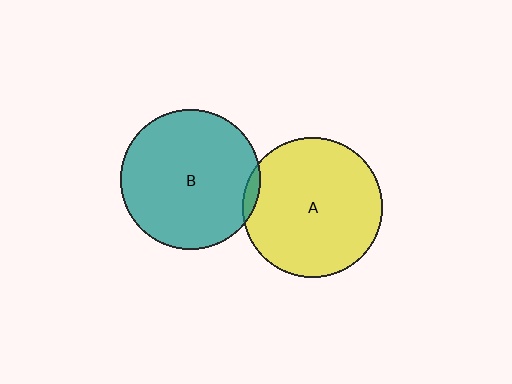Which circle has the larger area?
Circle B (teal).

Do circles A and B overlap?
Yes.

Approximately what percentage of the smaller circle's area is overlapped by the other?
Approximately 5%.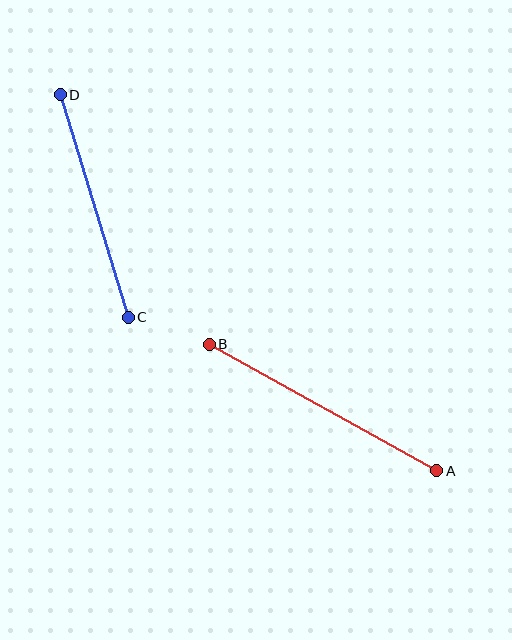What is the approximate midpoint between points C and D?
The midpoint is at approximately (94, 206) pixels.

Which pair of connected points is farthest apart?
Points A and B are farthest apart.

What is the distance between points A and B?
The distance is approximately 260 pixels.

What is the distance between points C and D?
The distance is approximately 233 pixels.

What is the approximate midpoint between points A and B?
The midpoint is at approximately (323, 408) pixels.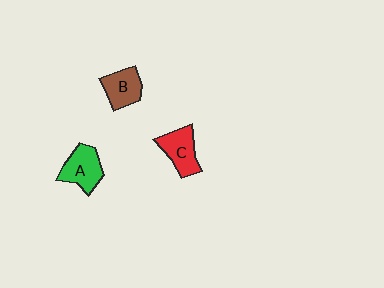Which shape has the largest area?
Shape A (green).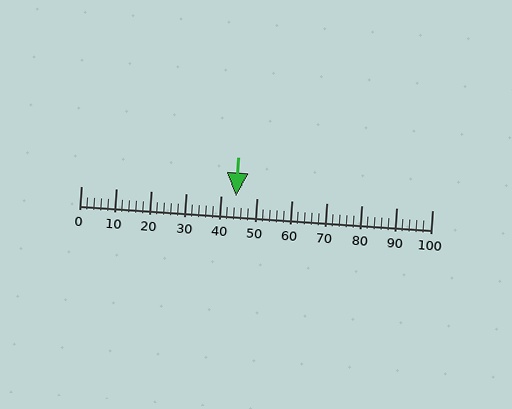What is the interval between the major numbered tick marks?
The major tick marks are spaced 10 units apart.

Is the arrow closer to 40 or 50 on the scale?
The arrow is closer to 40.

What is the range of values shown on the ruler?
The ruler shows values from 0 to 100.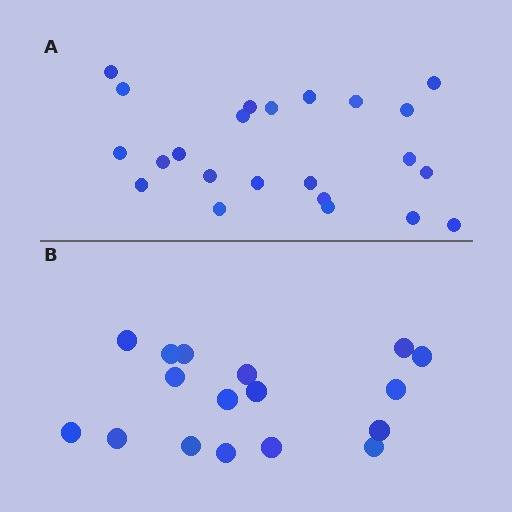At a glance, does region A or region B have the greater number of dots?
Region A (the top region) has more dots.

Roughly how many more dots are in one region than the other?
Region A has about 6 more dots than region B.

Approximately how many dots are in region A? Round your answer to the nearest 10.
About 20 dots. (The exact count is 23, which rounds to 20.)